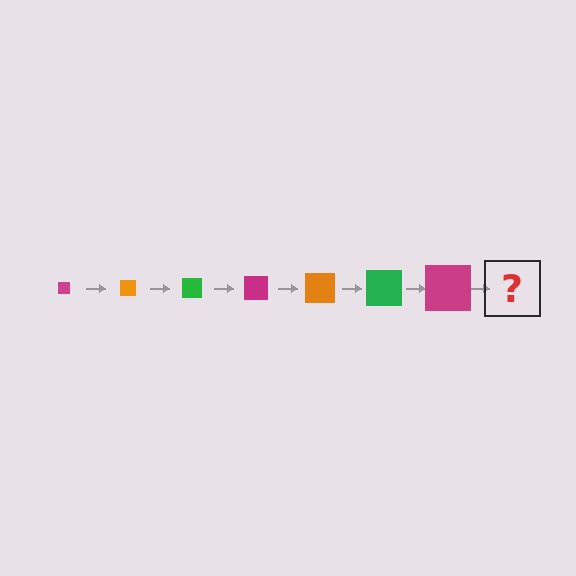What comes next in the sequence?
The next element should be an orange square, larger than the previous one.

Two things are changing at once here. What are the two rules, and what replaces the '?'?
The two rules are that the square grows larger each step and the color cycles through magenta, orange, and green. The '?' should be an orange square, larger than the previous one.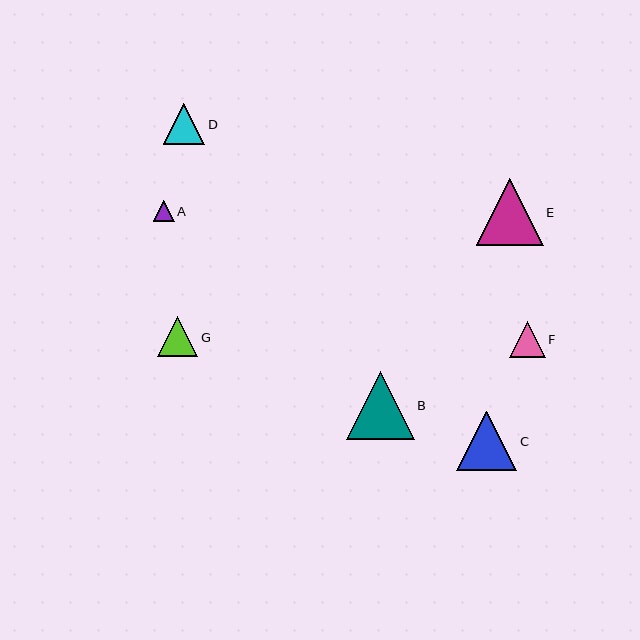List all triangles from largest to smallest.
From largest to smallest: B, E, C, D, G, F, A.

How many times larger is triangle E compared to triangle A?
Triangle E is approximately 3.2 times the size of triangle A.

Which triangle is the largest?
Triangle B is the largest with a size of approximately 68 pixels.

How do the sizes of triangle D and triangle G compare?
Triangle D and triangle G are approximately the same size.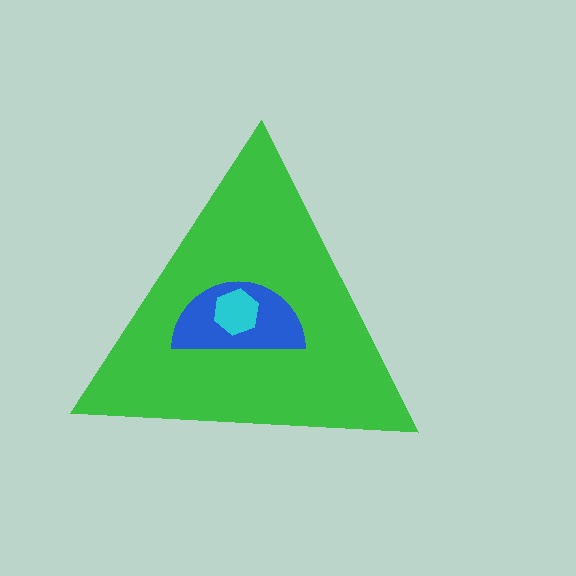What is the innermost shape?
The cyan hexagon.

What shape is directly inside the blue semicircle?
The cyan hexagon.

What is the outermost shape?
The green triangle.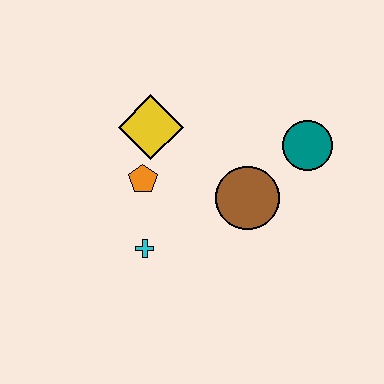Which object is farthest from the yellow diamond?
The teal circle is farthest from the yellow diamond.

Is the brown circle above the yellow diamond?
No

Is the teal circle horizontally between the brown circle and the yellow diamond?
No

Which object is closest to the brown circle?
The teal circle is closest to the brown circle.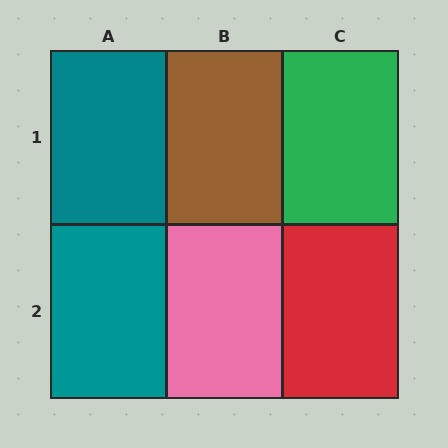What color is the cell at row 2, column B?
Pink.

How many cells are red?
1 cell is red.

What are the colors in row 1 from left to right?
Teal, brown, green.